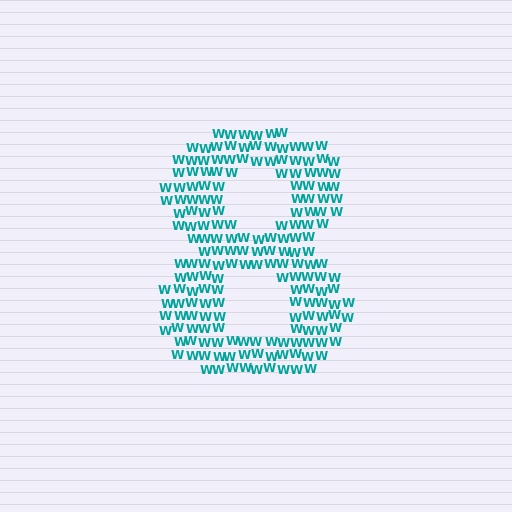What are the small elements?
The small elements are letter W's.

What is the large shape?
The large shape is the digit 8.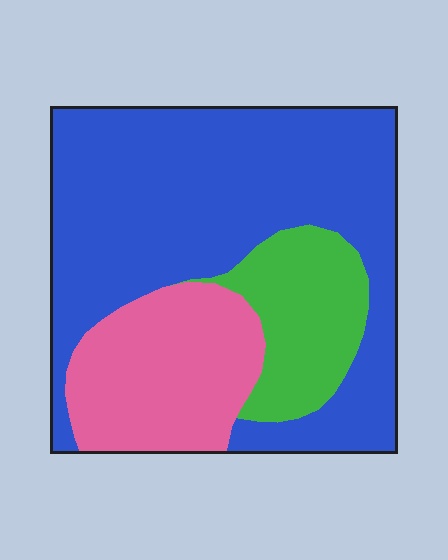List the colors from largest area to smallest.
From largest to smallest: blue, pink, green.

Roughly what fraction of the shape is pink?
Pink takes up about one quarter (1/4) of the shape.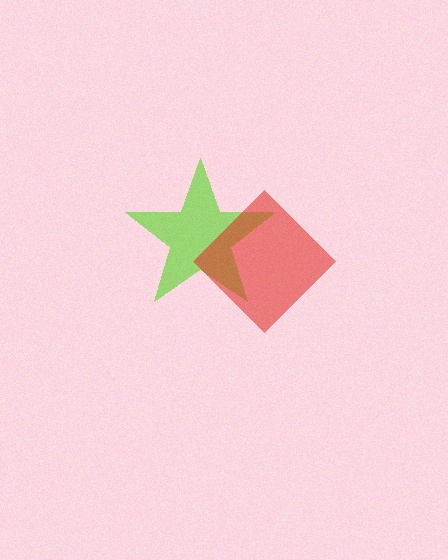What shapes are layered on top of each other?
The layered shapes are: a lime star, a red diamond.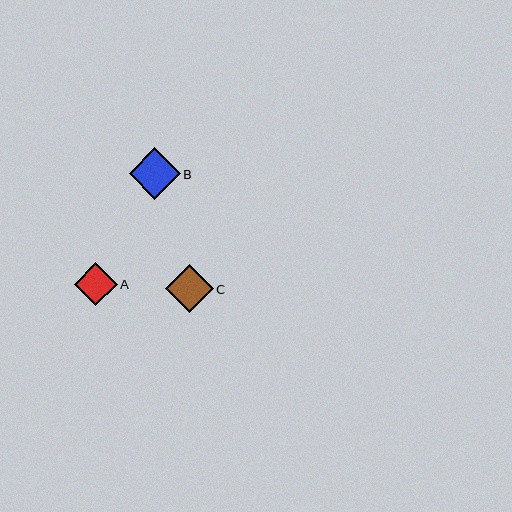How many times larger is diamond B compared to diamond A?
Diamond B is approximately 1.2 times the size of diamond A.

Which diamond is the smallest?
Diamond A is the smallest with a size of approximately 43 pixels.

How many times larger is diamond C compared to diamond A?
Diamond C is approximately 1.1 times the size of diamond A.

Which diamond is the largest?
Diamond B is the largest with a size of approximately 51 pixels.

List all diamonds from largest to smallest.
From largest to smallest: B, C, A.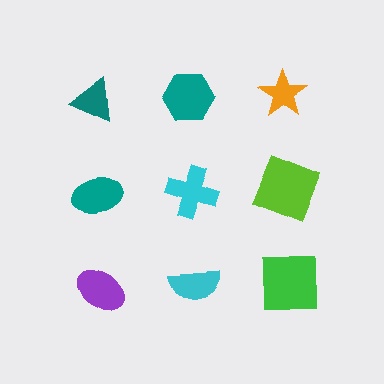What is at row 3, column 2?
A cyan semicircle.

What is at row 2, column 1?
A teal ellipse.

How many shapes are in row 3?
3 shapes.